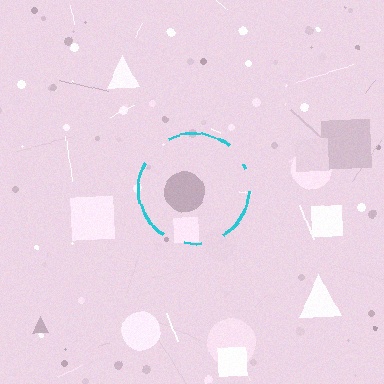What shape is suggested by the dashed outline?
The dashed outline suggests a circle.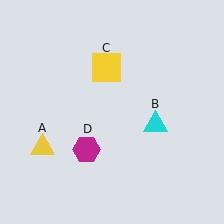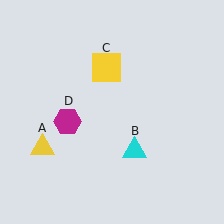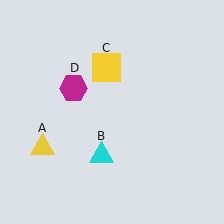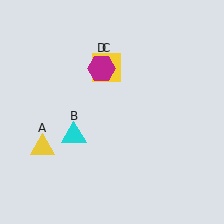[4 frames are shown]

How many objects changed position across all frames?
2 objects changed position: cyan triangle (object B), magenta hexagon (object D).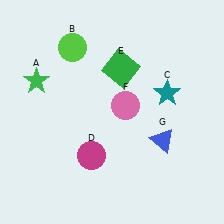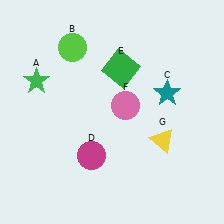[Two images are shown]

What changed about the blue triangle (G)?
In Image 1, G is blue. In Image 2, it changed to yellow.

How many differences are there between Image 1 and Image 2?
There is 1 difference between the two images.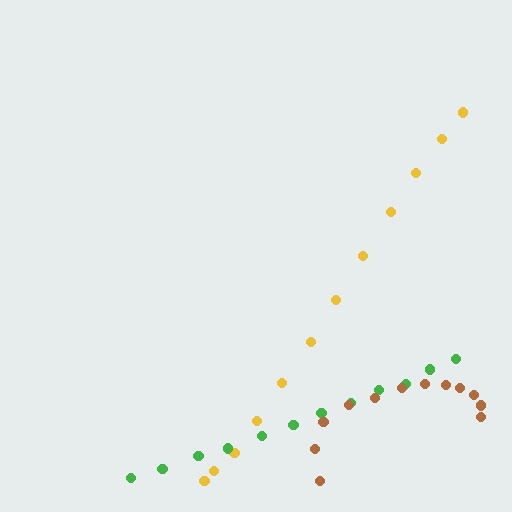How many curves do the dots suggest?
There are 3 distinct paths.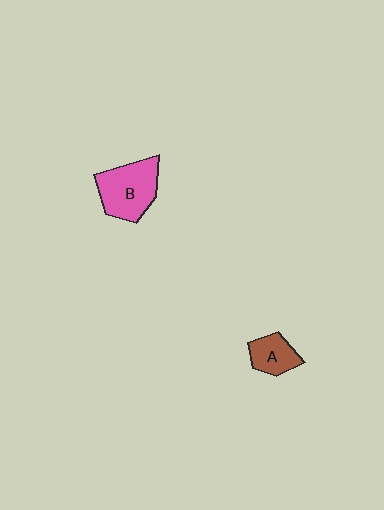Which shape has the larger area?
Shape B (pink).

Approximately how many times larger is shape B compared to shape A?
Approximately 1.8 times.